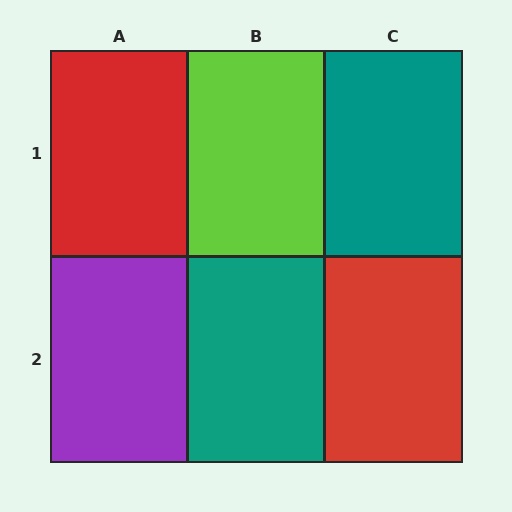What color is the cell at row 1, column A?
Red.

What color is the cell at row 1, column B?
Lime.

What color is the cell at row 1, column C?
Teal.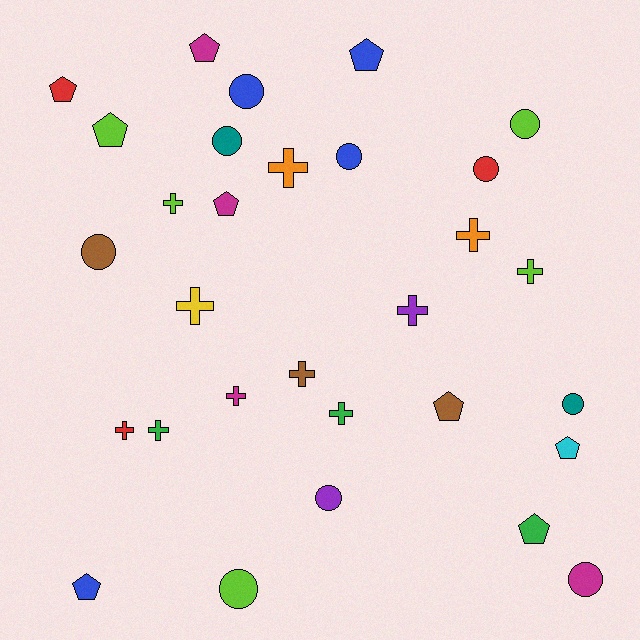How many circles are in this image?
There are 10 circles.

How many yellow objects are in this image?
There is 1 yellow object.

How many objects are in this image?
There are 30 objects.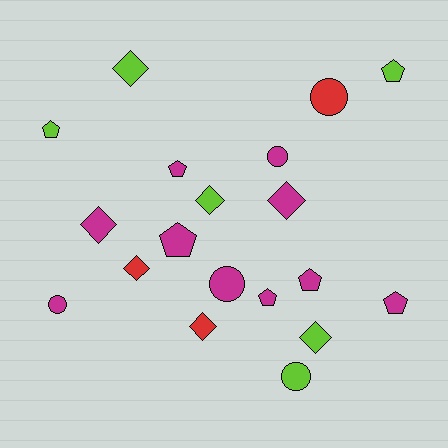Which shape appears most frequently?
Diamond, with 7 objects.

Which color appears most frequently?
Magenta, with 10 objects.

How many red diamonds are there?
There are 2 red diamonds.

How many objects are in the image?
There are 19 objects.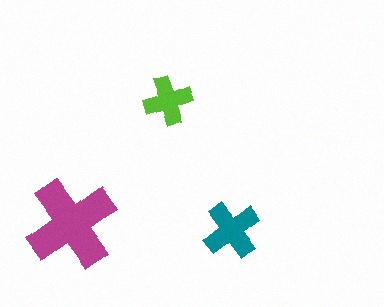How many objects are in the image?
There are 3 objects in the image.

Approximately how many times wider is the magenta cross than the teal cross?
About 1.5 times wider.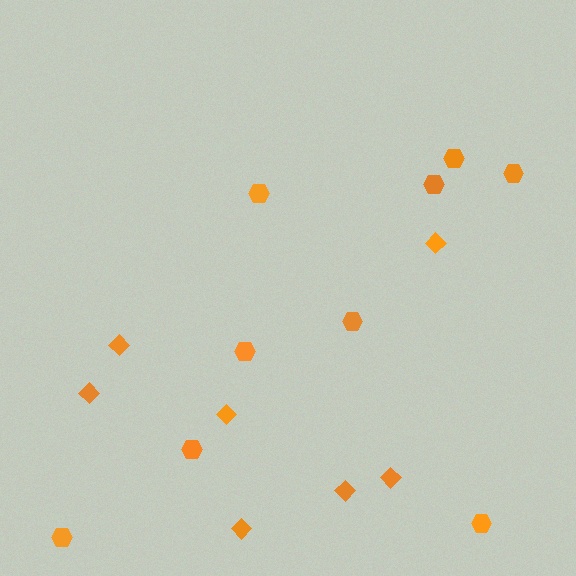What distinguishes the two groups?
There are 2 groups: one group of hexagons (9) and one group of diamonds (7).